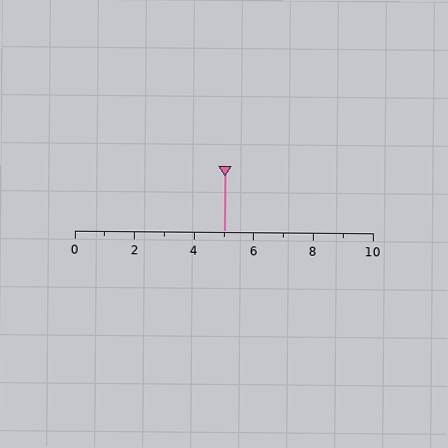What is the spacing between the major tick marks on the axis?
The major ticks are spaced 2 apart.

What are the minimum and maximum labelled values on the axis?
The axis runs from 0 to 10.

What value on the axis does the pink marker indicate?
The marker indicates approximately 5.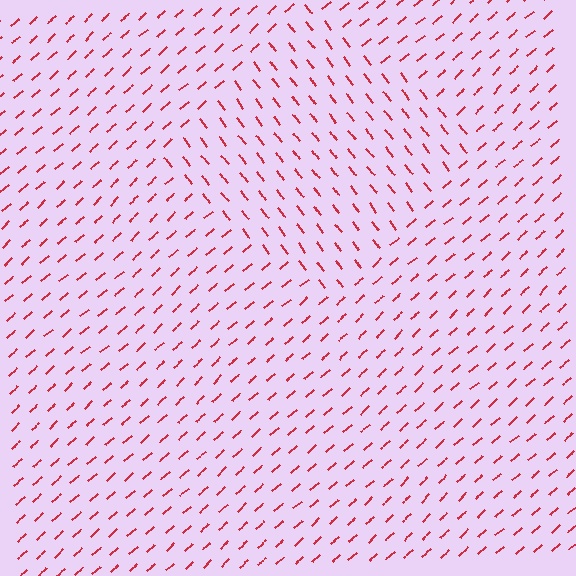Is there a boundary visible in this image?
Yes, there is a texture boundary formed by a change in line orientation.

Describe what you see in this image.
The image is filled with small red line segments. A diamond region in the image has lines oriented differently from the surrounding lines, creating a visible texture boundary.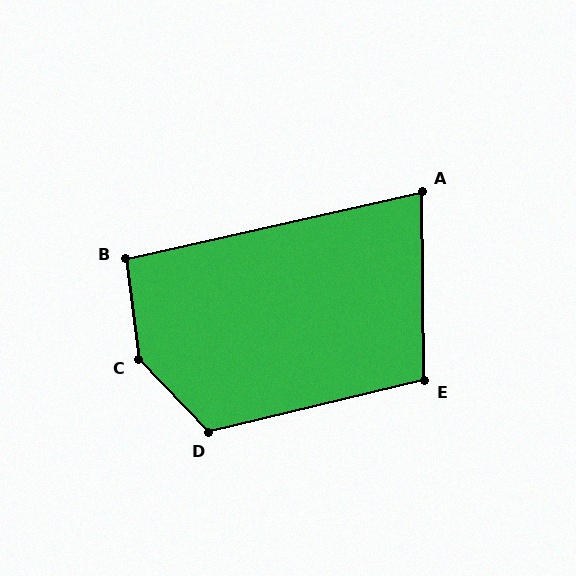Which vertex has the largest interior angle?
C, at approximately 144 degrees.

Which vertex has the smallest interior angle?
A, at approximately 78 degrees.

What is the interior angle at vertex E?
Approximately 103 degrees (obtuse).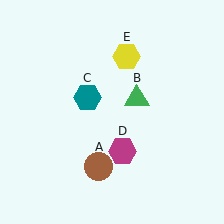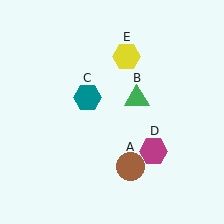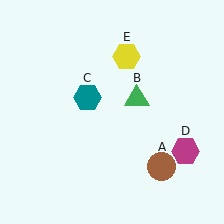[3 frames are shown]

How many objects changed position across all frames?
2 objects changed position: brown circle (object A), magenta hexagon (object D).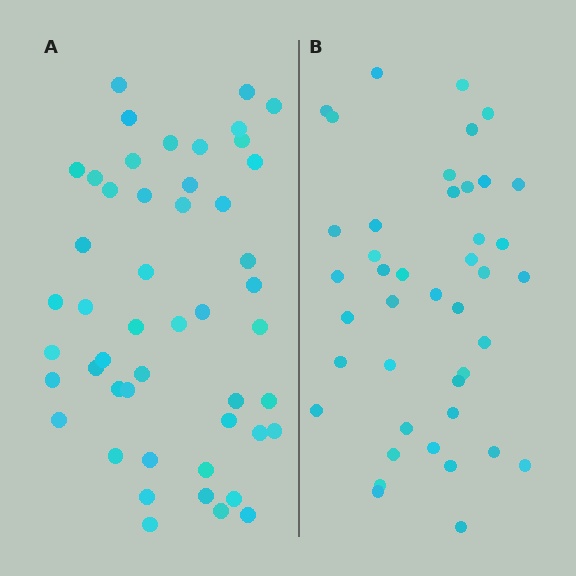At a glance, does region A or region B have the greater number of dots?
Region A (the left region) has more dots.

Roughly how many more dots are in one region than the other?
Region A has roughly 8 or so more dots than region B.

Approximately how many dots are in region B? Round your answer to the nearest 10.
About 40 dots. (The exact count is 42, which rounds to 40.)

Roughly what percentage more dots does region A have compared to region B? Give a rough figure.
About 15% more.